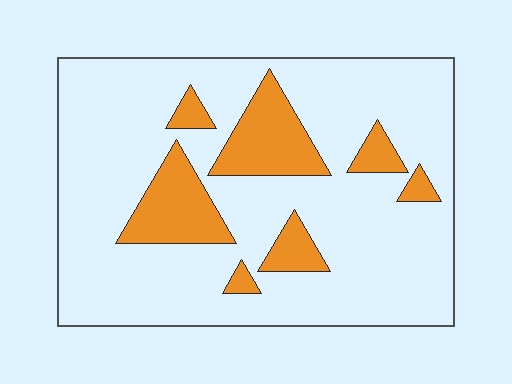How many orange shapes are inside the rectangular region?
7.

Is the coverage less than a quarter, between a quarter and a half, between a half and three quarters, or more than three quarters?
Less than a quarter.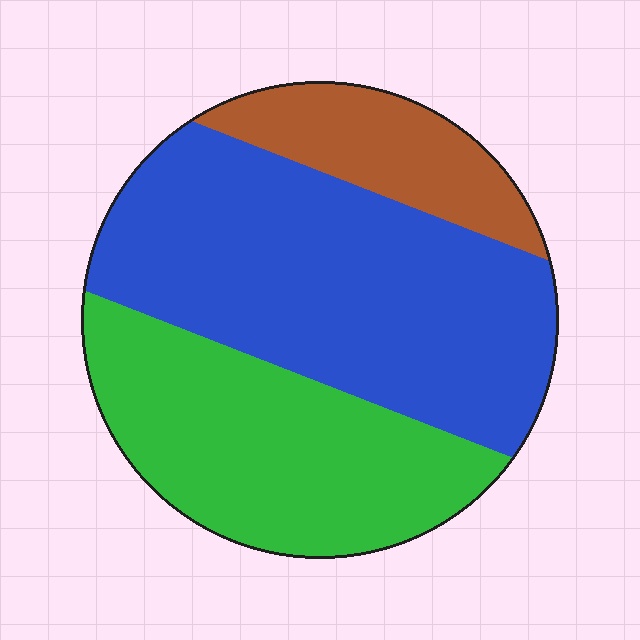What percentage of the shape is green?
Green takes up about one third (1/3) of the shape.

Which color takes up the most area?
Blue, at roughly 50%.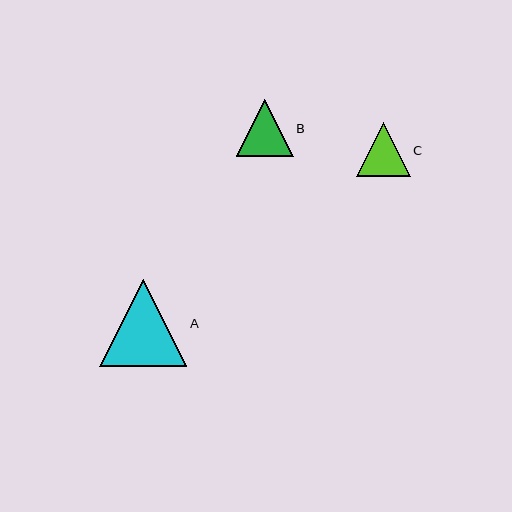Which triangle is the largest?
Triangle A is the largest with a size of approximately 87 pixels.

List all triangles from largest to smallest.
From largest to smallest: A, B, C.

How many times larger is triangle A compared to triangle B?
Triangle A is approximately 1.6 times the size of triangle B.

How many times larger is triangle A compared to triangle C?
Triangle A is approximately 1.6 times the size of triangle C.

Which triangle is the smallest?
Triangle C is the smallest with a size of approximately 54 pixels.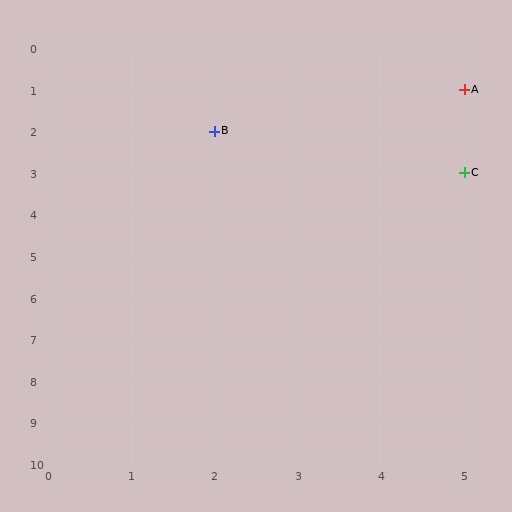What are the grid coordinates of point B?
Point B is at grid coordinates (2, 2).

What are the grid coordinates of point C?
Point C is at grid coordinates (5, 3).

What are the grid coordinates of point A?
Point A is at grid coordinates (5, 1).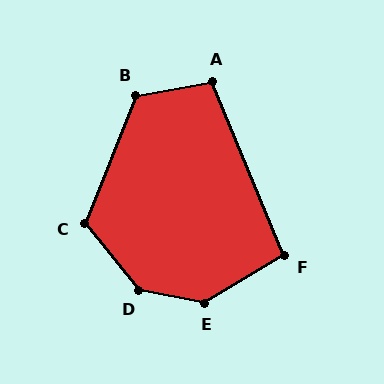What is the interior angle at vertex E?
Approximately 138 degrees (obtuse).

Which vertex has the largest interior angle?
D, at approximately 140 degrees.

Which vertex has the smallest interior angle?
F, at approximately 98 degrees.